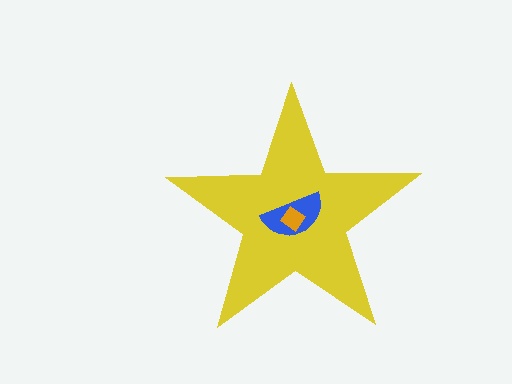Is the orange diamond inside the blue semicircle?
Yes.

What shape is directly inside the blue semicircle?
The orange diamond.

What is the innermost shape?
The orange diamond.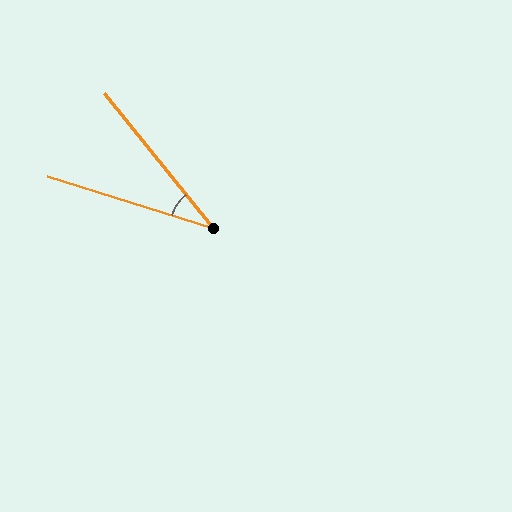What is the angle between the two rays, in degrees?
Approximately 34 degrees.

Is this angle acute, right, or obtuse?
It is acute.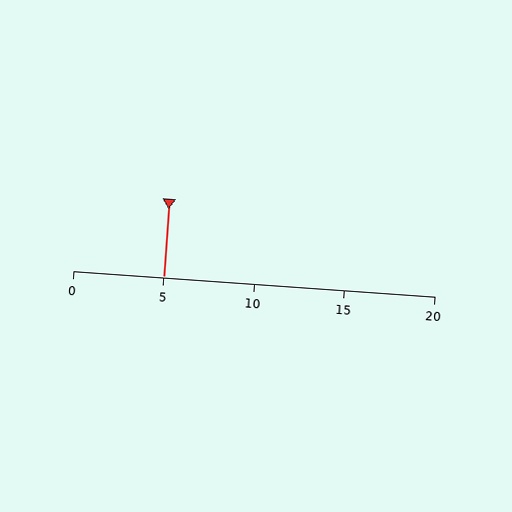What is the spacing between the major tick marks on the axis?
The major ticks are spaced 5 apart.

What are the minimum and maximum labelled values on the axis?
The axis runs from 0 to 20.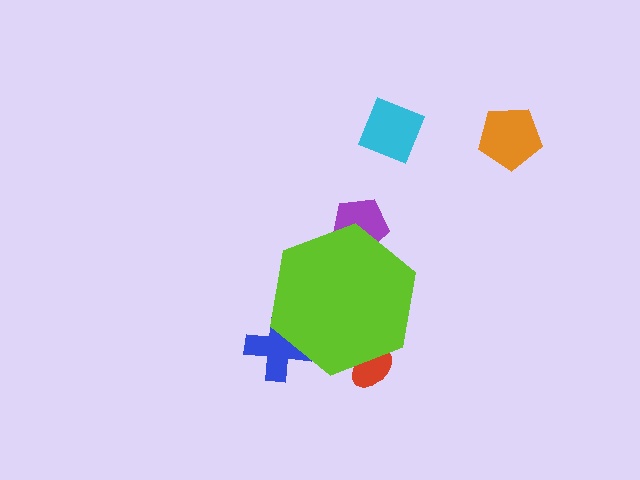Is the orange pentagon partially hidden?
No, the orange pentagon is fully visible.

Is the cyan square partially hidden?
No, the cyan square is fully visible.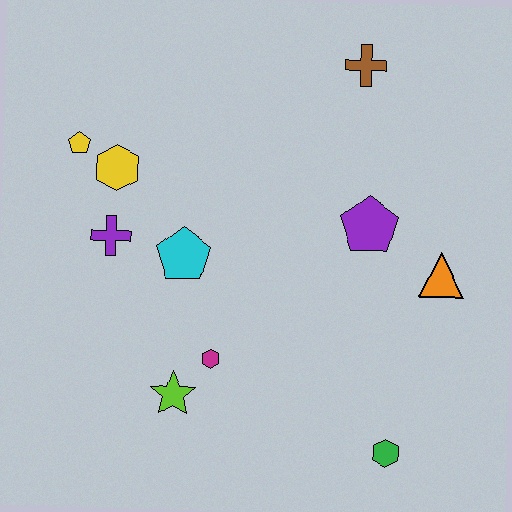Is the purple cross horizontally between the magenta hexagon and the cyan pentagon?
No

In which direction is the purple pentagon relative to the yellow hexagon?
The purple pentagon is to the right of the yellow hexagon.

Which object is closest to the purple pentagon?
The orange triangle is closest to the purple pentagon.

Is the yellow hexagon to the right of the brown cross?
No